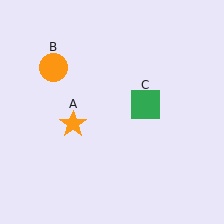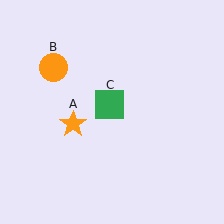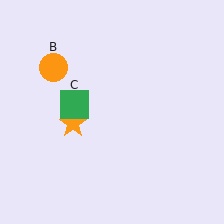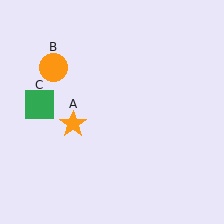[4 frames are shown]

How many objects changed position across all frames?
1 object changed position: green square (object C).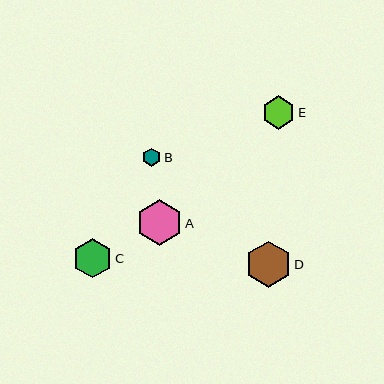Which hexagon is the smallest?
Hexagon B is the smallest with a size of approximately 18 pixels.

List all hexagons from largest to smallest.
From largest to smallest: D, A, C, E, B.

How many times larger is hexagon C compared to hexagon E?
Hexagon C is approximately 1.2 times the size of hexagon E.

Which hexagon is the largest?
Hexagon D is the largest with a size of approximately 46 pixels.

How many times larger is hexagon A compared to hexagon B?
Hexagon A is approximately 2.5 times the size of hexagon B.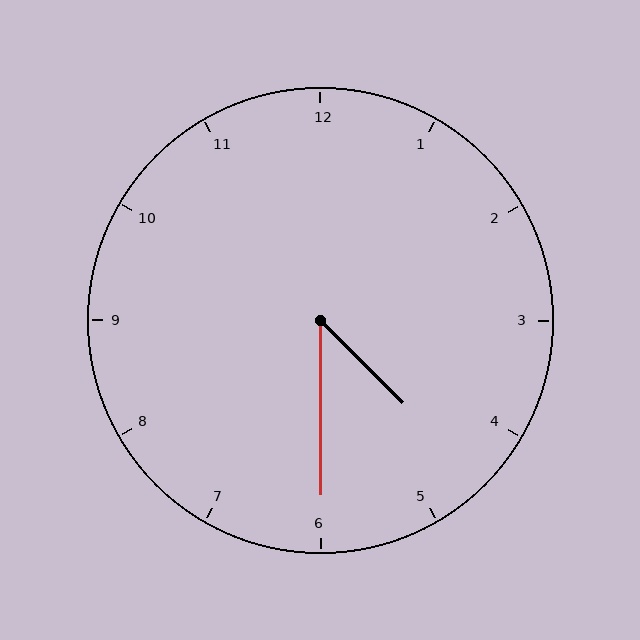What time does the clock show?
4:30.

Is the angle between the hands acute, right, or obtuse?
It is acute.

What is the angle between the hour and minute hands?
Approximately 45 degrees.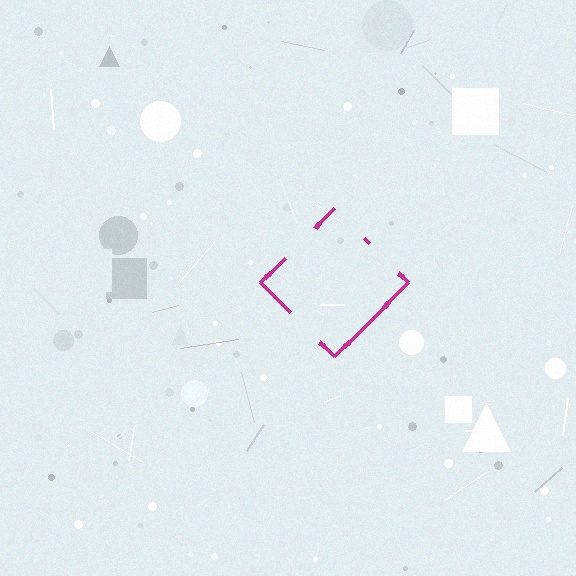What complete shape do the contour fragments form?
The contour fragments form a diamond.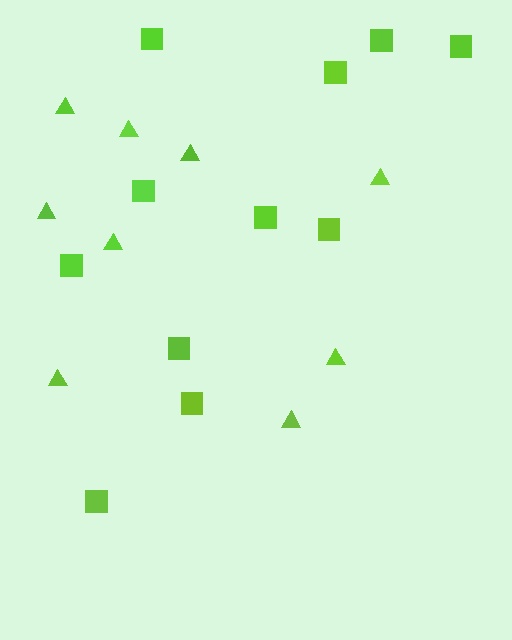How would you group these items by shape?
There are 2 groups: one group of triangles (9) and one group of squares (11).